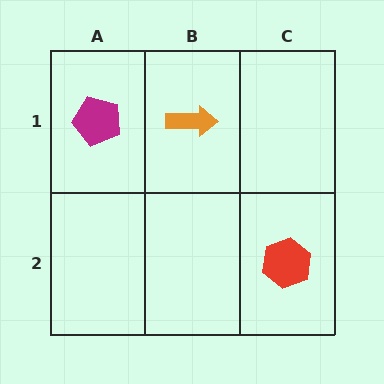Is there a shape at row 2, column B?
No, that cell is empty.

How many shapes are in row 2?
1 shape.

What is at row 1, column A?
A magenta pentagon.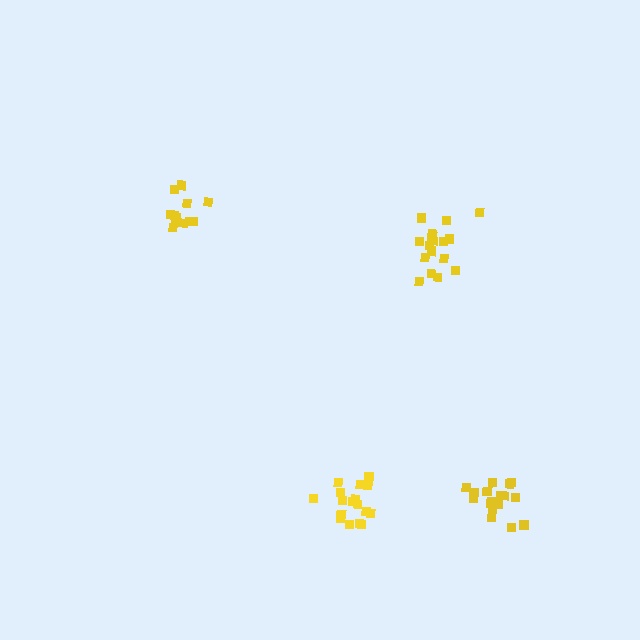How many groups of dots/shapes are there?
There are 4 groups.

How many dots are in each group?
Group 1: 17 dots, Group 2: 17 dots, Group 3: 17 dots, Group 4: 12 dots (63 total).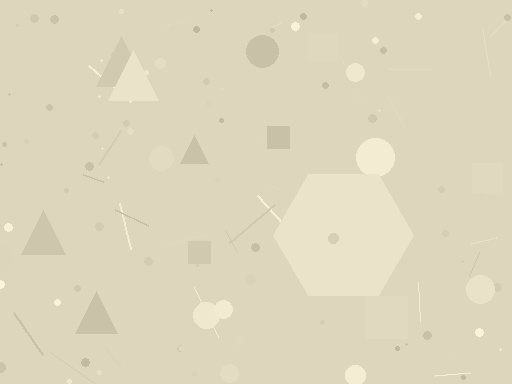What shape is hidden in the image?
A hexagon is hidden in the image.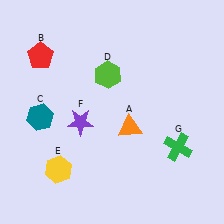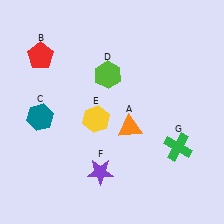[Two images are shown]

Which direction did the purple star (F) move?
The purple star (F) moved down.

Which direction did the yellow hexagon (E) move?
The yellow hexagon (E) moved up.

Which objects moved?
The objects that moved are: the yellow hexagon (E), the purple star (F).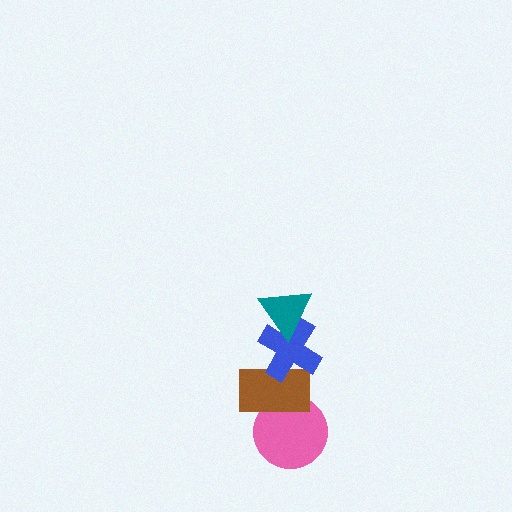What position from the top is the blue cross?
The blue cross is 2nd from the top.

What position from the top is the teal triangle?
The teal triangle is 1st from the top.